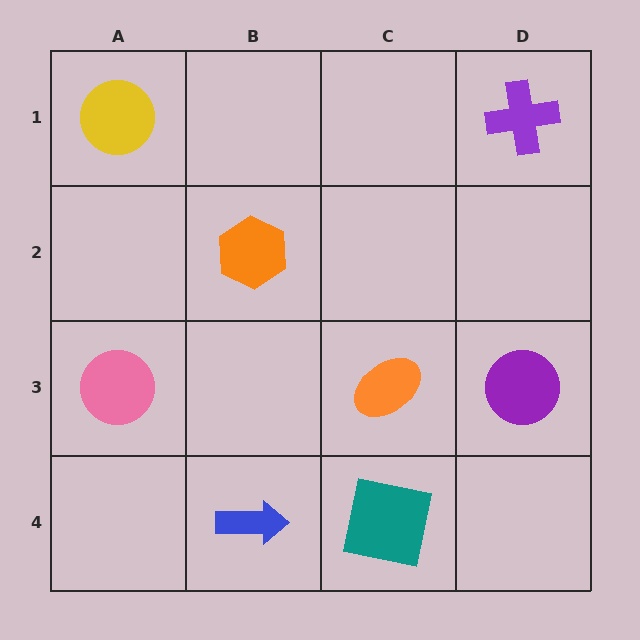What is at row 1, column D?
A purple cross.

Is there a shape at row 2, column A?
No, that cell is empty.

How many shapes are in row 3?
3 shapes.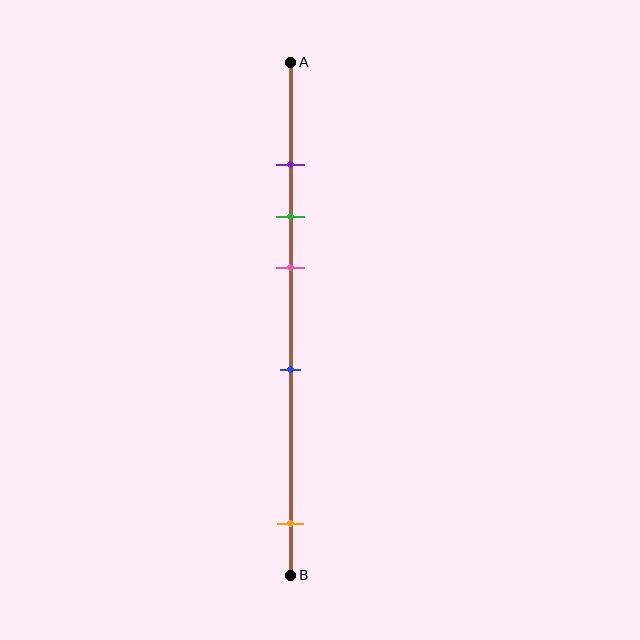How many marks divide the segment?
There are 5 marks dividing the segment.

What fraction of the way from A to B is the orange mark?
The orange mark is approximately 90% (0.9) of the way from A to B.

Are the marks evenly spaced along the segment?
No, the marks are not evenly spaced.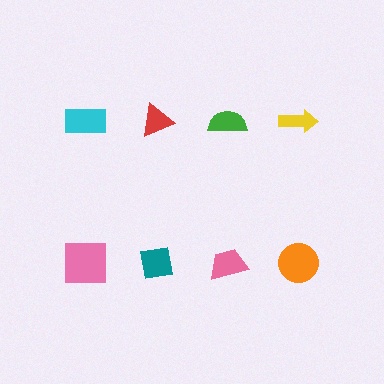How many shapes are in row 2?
4 shapes.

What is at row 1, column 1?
A cyan rectangle.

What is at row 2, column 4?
An orange circle.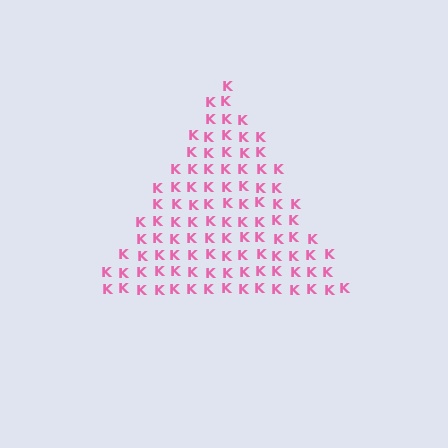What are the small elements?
The small elements are letter K's.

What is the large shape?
The large shape is a triangle.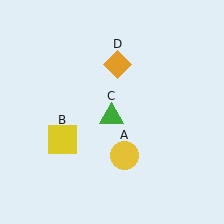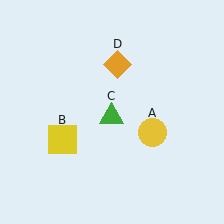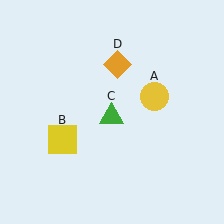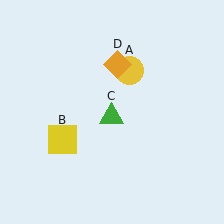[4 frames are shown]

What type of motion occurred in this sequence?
The yellow circle (object A) rotated counterclockwise around the center of the scene.